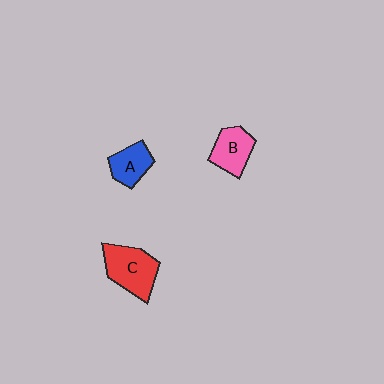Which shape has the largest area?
Shape C (red).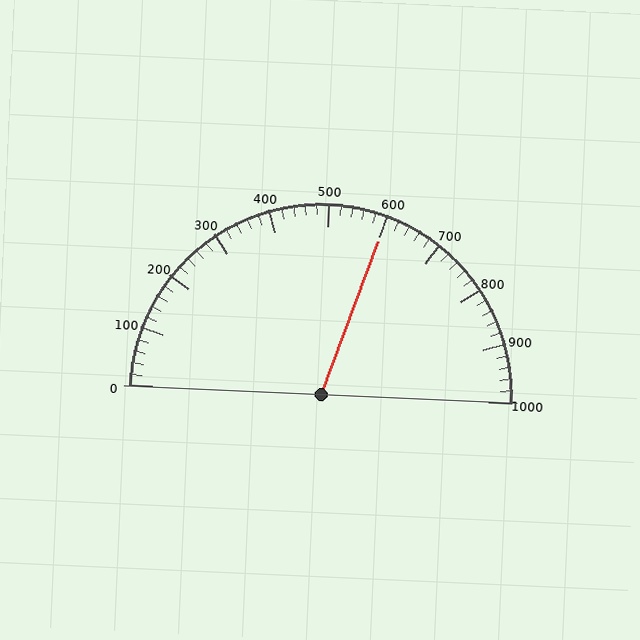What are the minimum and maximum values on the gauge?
The gauge ranges from 0 to 1000.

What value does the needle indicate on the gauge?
The needle indicates approximately 600.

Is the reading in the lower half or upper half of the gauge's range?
The reading is in the upper half of the range (0 to 1000).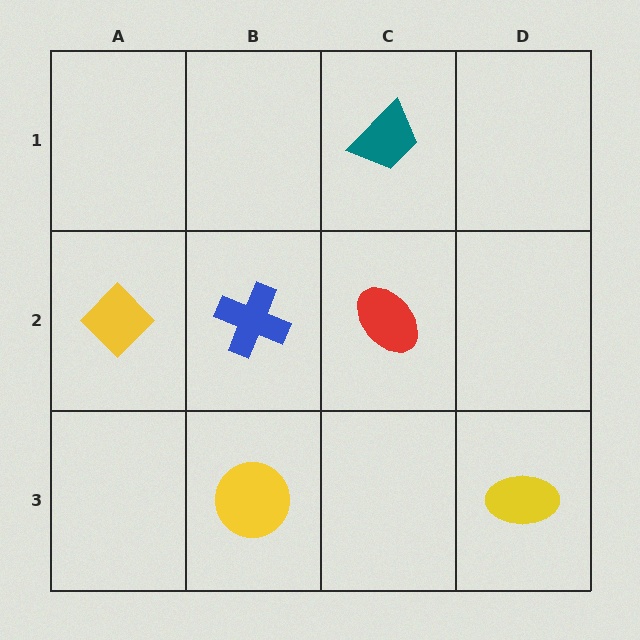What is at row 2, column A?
A yellow diamond.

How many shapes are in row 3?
2 shapes.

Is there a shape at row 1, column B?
No, that cell is empty.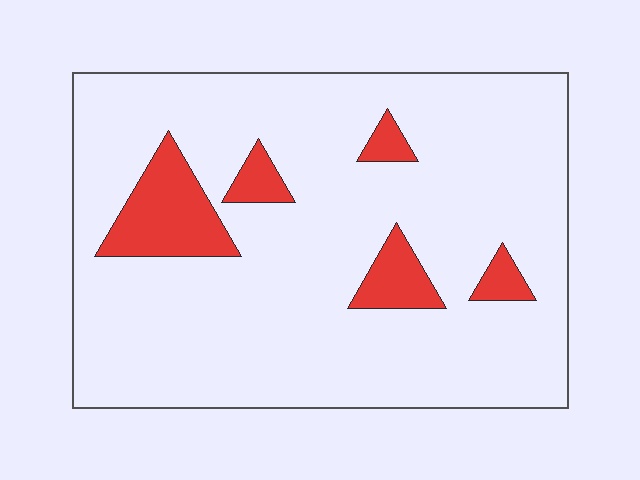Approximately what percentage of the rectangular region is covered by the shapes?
Approximately 10%.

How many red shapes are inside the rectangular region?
5.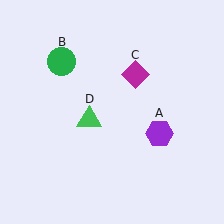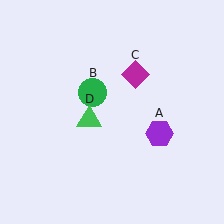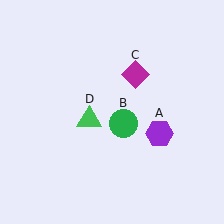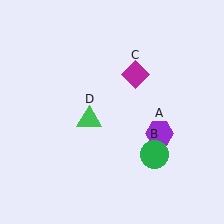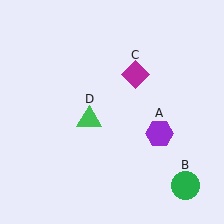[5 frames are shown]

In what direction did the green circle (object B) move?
The green circle (object B) moved down and to the right.